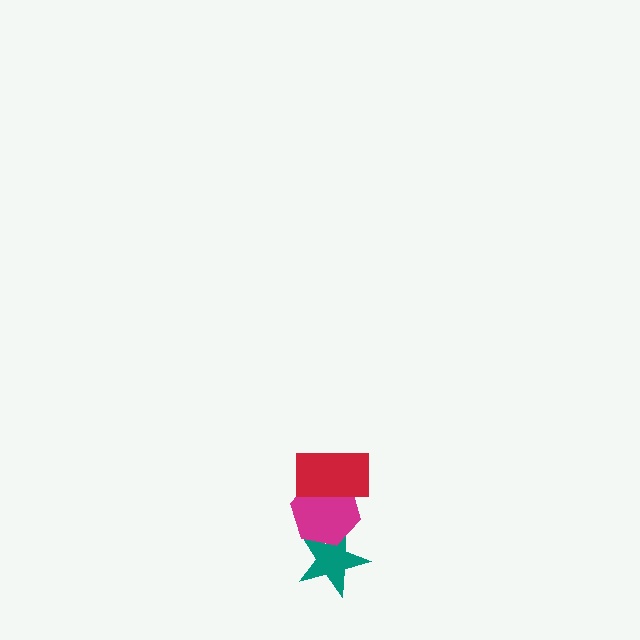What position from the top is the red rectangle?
The red rectangle is 1st from the top.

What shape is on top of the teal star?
The magenta hexagon is on top of the teal star.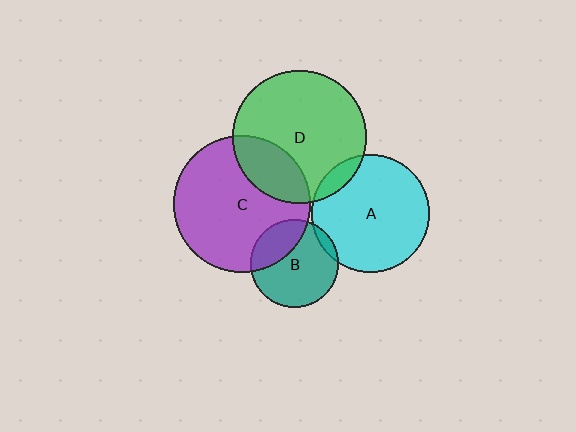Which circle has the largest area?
Circle C (purple).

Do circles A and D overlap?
Yes.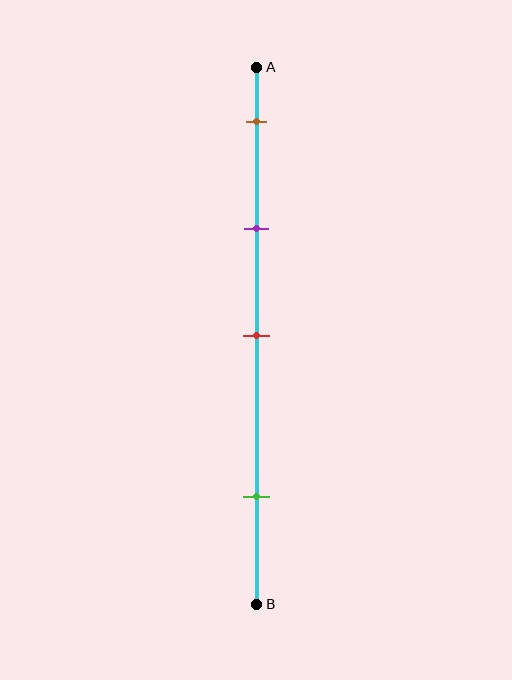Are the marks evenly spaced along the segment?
No, the marks are not evenly spaced.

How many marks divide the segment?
There are 4 marks dividing the segment.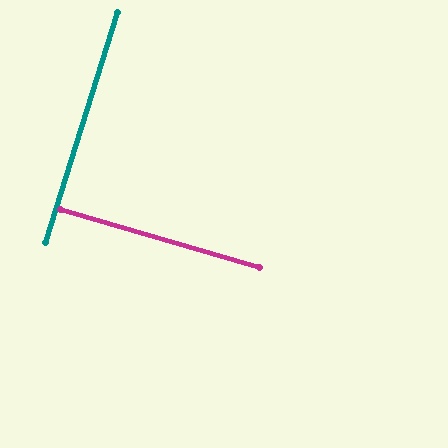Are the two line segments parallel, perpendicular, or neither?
Perpendicular — they meet at approximately 89°.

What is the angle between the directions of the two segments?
Approximately 89 degrees.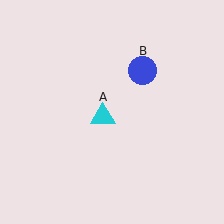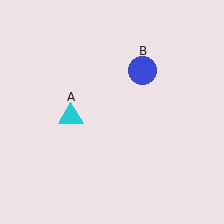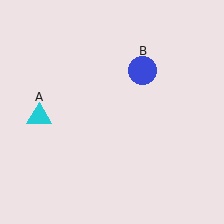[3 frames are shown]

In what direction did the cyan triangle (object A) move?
The cyan triangle (object A) moved left.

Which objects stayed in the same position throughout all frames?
Blue circle (object B) remained stationary.